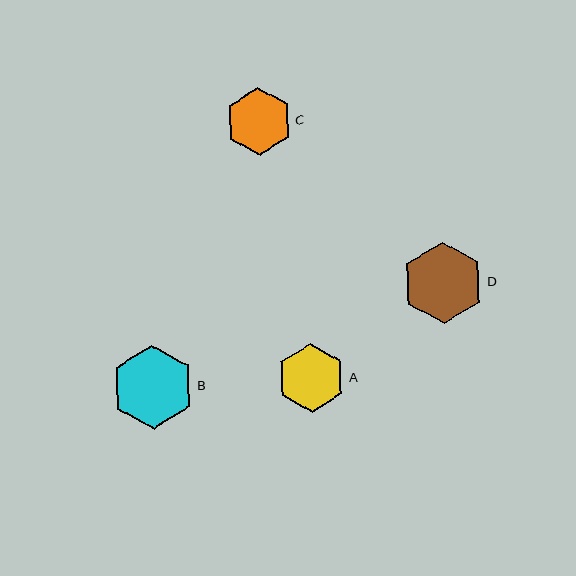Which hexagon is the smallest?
Hexagon C is the smallest with a size of approximately 68 pixels.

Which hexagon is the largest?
Hexagon B is the largest with a size of approximately 84 pixels.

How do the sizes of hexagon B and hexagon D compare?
Hexagon B and hexagon D are approximately the same size.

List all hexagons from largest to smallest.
From largest to smallest: B, D, A, C.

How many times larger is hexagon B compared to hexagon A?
Hexagon B is approximately 1.2 times the size of hexagon A.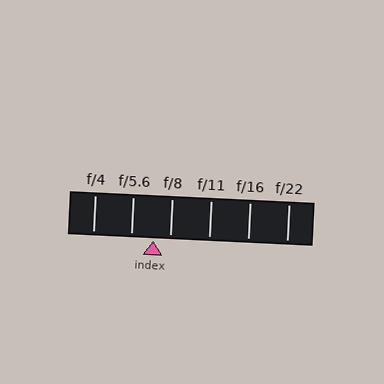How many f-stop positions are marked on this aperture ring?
There are 6 f-stop positions marked.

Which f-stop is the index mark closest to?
The index mark is closest to f/8.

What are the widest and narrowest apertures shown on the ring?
The widest aperture shown is f/4 and the narrowest is f/22.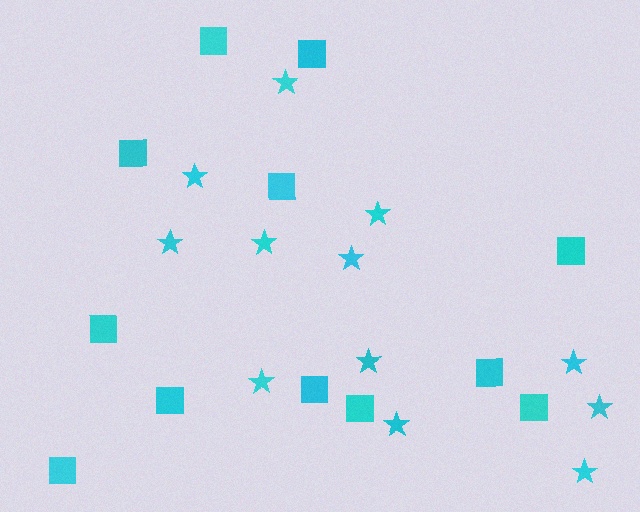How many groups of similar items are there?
There are 2 groups: one group of squares (12) and one group of stars (12).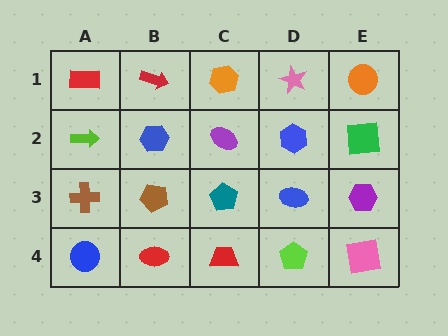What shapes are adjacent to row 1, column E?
A green square (row 2, column E), a pink star (row 1, column D).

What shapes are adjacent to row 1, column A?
A lime arrow (row 2, column A), a red arrow (row 1, column B).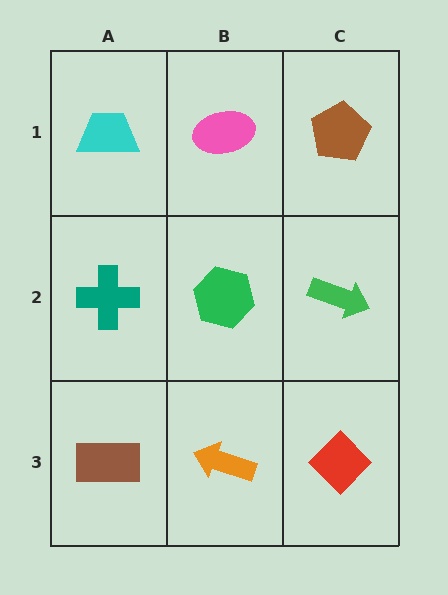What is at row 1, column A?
A cyan trapezoid.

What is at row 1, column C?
A brown pentagon.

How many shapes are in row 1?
3 shapes.